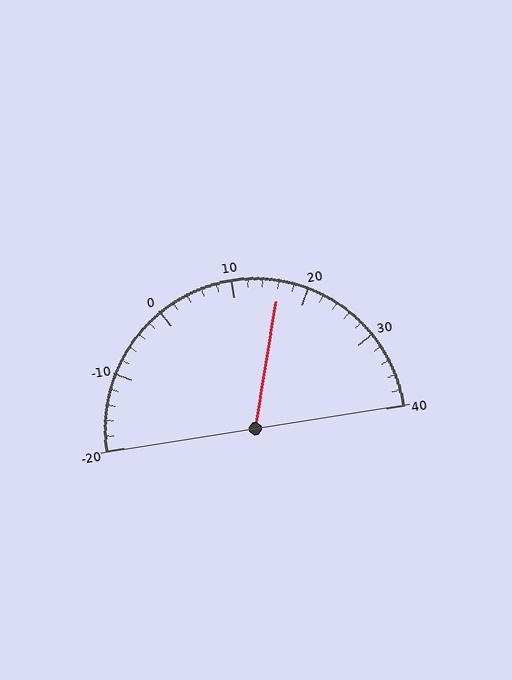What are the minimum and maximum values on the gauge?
The gauge ranges from -20 to 40.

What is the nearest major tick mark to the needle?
The nearest major tick mark is 20.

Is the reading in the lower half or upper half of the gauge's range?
The reading is in the upper half of the range (-20 to 40).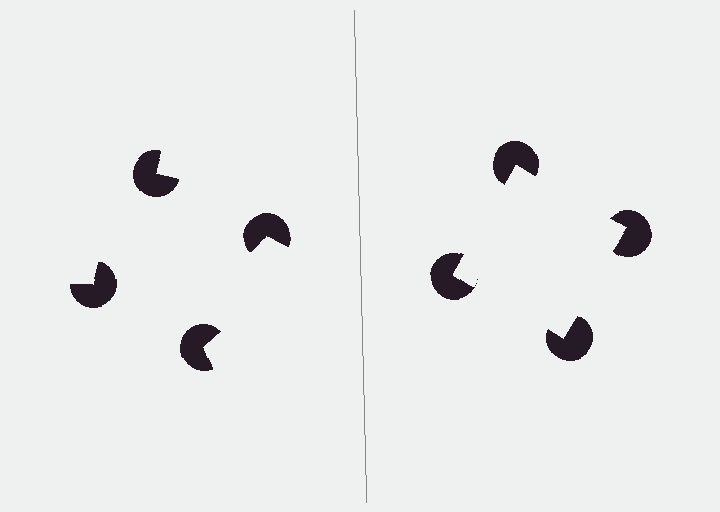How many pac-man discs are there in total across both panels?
8 — 4 on each side.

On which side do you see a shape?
An illusory square appears on the right side. On the left side the wedge cuts are rotated, so no coherent shape forms.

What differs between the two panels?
The pac-man discs are positioned identically on both sides; only the wedge orientations differ. On the right they align to a square; on the left they are misaligned.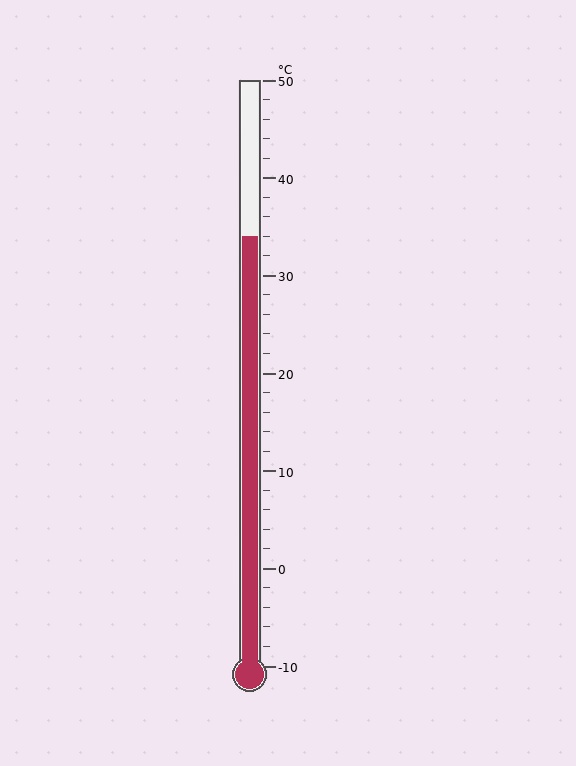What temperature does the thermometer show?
The thermometer shows approximately 34°C.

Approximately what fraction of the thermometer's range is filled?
The thermometer is filled to approximately 75% of its range.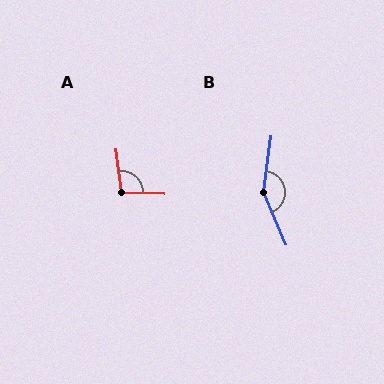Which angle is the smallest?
A, at approximately 99 degrees.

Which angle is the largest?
B, at approximately 149 degrees.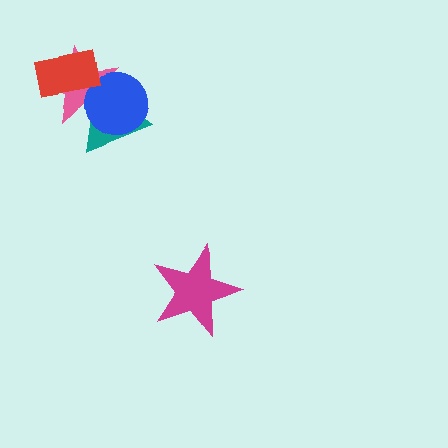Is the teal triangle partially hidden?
Yes, it is partially covered by another shape.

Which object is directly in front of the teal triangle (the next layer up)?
The blue circle is directly in front of the teal triangle.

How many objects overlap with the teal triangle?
3 objects overlap with the teal triangle.